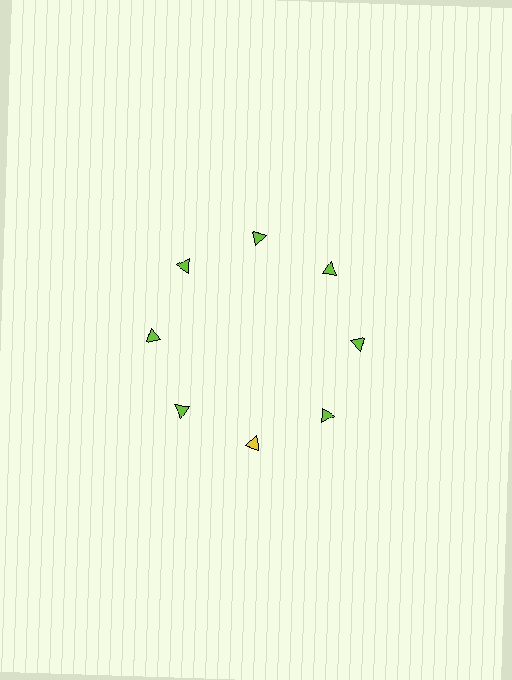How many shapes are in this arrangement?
There are 8 shapes arranged in a ring pattern.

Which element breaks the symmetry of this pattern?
The yellow triangle at roughly the 6 o'clock position breaks the symmetry. All other shapes are lime triangles.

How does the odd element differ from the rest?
It has a different color: yellow instead of lime.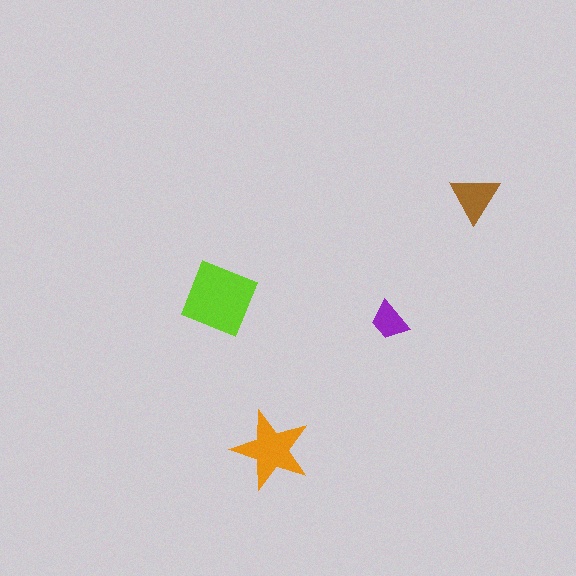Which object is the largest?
The lime square.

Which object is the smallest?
The purple trapezoid.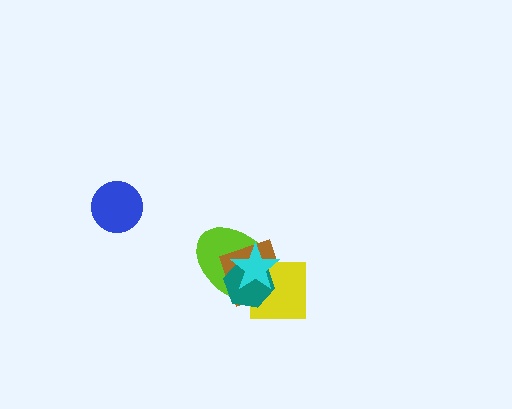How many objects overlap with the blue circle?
0 objects overlap with the blue circle.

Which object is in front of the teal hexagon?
The cyan star is in front of the teal hexagon.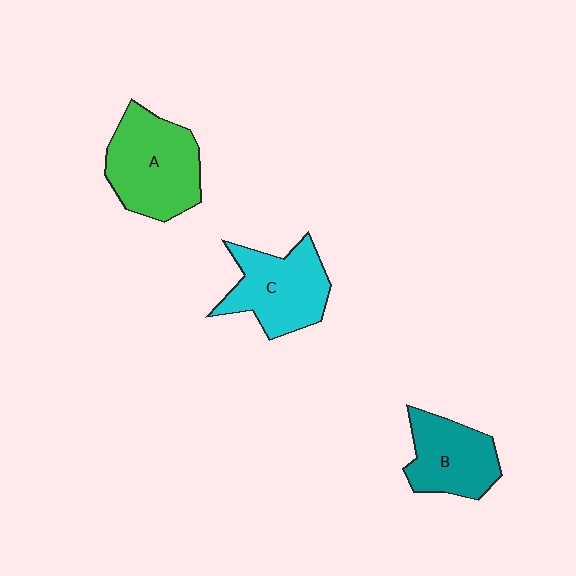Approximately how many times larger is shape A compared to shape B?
Approximately 1.3 times.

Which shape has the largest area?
Shape A (green).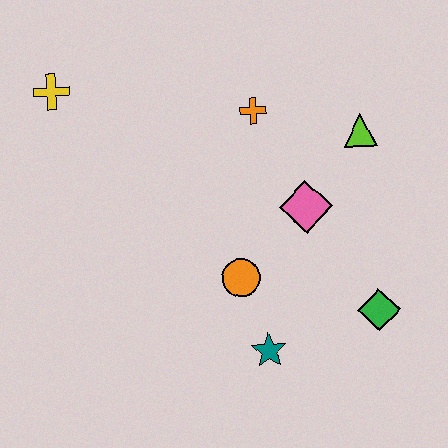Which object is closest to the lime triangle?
The pink diamond is closest to the lime triangle.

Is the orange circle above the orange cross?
No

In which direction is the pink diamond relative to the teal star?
The pink diamond is above the teal star.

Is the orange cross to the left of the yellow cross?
No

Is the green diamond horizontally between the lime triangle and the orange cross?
No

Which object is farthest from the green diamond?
The yellow cross is farthest from the green diamond.